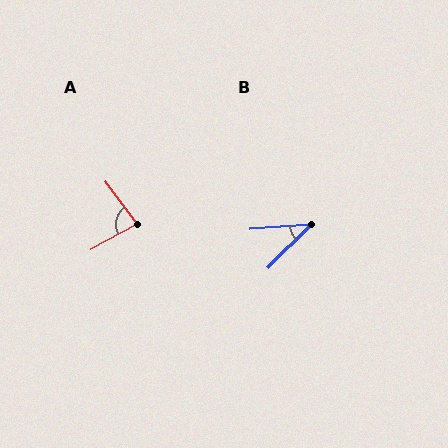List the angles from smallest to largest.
B (41°), A (82°).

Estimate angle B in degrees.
Approximately 41 degrees.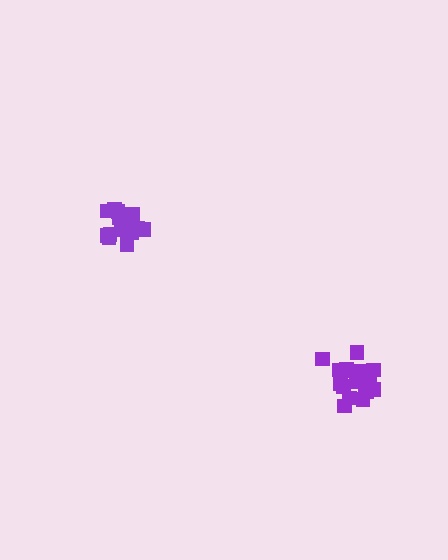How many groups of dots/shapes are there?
There are 2 groups.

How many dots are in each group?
Group 1: 19 dots, Group 2: 19 dots (38 total).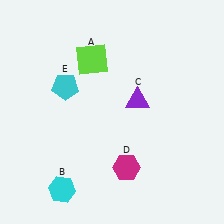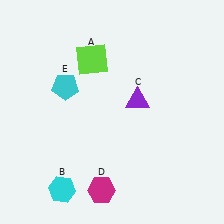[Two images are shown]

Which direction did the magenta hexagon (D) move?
The magenta hexagon (D) moved left.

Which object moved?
The magenta hexagon (D) moved left.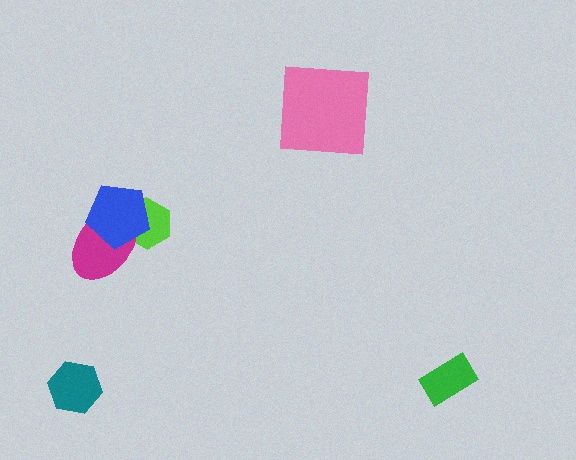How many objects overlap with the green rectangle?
0 objects overlap with the green rectangle.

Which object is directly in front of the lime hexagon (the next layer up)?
The magenta ellipse is directly in front of the lime hexagon.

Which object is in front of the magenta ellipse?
The blue pentagon is in front of the magenta ellipse.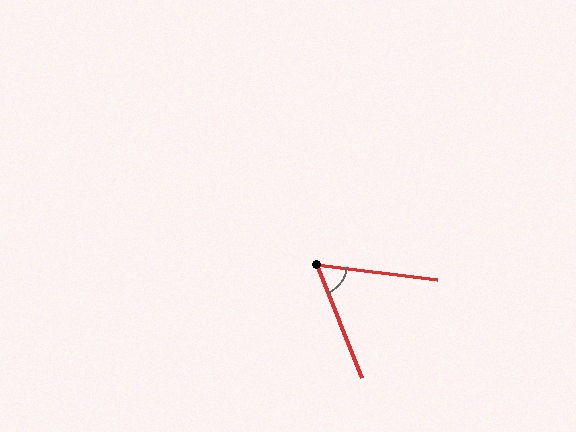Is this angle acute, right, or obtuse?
It is acute.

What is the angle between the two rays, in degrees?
Approximately 61 degrees.